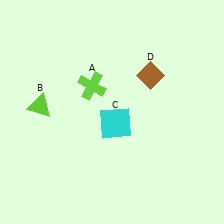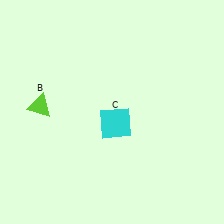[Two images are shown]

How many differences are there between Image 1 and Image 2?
There are 2 differences between the two images.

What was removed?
The brown diamond (D), the lime cross (A) were removed in Image 2.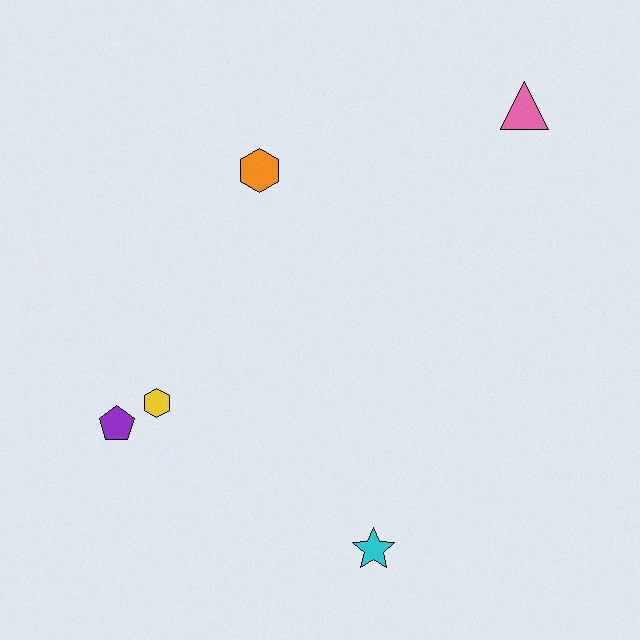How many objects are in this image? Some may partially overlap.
There are 5 objects.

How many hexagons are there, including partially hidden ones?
There are 2 hexagons.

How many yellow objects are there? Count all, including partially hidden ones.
There is 1 yellow object.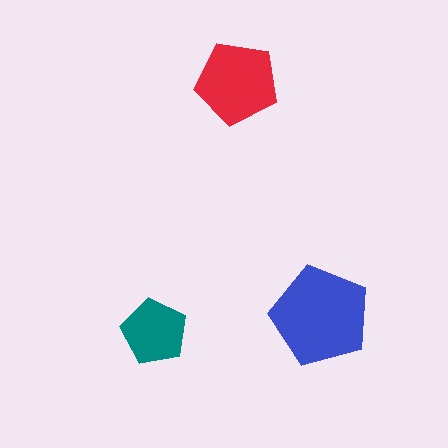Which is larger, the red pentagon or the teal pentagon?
The red one.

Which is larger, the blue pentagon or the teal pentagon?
The blue one.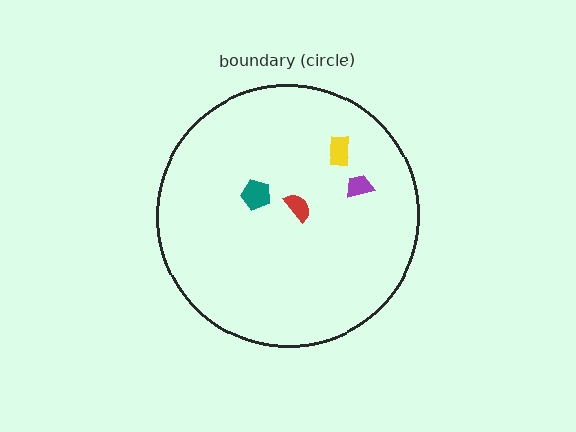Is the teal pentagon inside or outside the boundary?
Inside.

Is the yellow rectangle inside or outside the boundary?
Inside.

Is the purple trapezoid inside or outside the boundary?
Inside.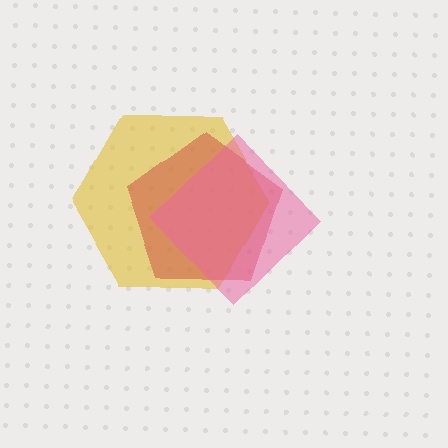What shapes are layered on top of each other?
The layered shapes are: a yellow hexagon, a red pentagon, a pink diamond.